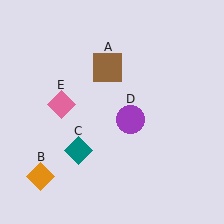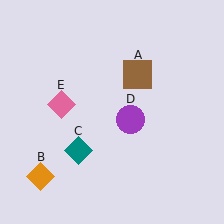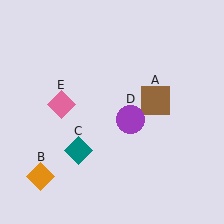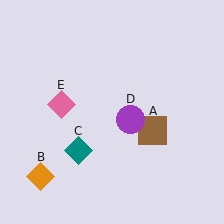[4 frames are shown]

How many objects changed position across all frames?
1 object changed position: brown square (object A).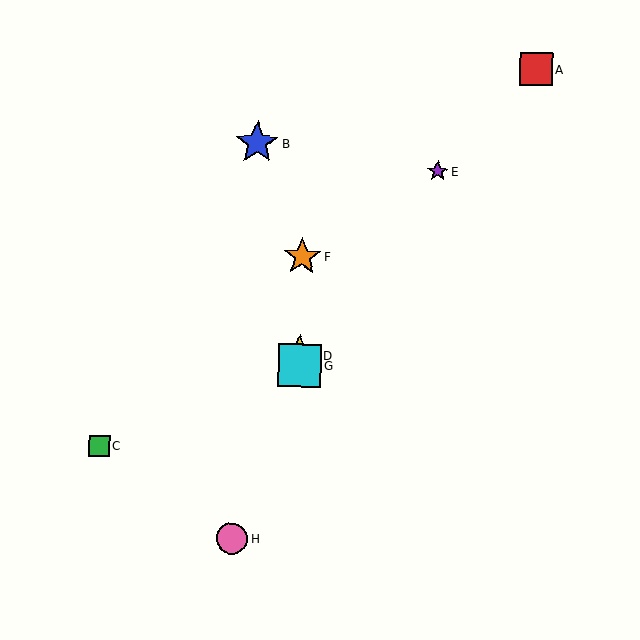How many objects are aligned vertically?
3 objects (D, F, G) are aligned vertically.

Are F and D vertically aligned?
Yes, both are at x≈302.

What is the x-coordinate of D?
Object D is at x≈300.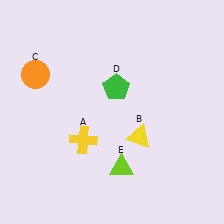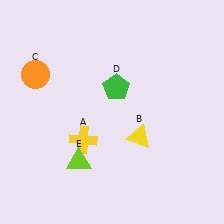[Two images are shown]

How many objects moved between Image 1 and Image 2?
1 object moved between the two images.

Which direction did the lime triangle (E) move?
The lime triangle (E) moved left.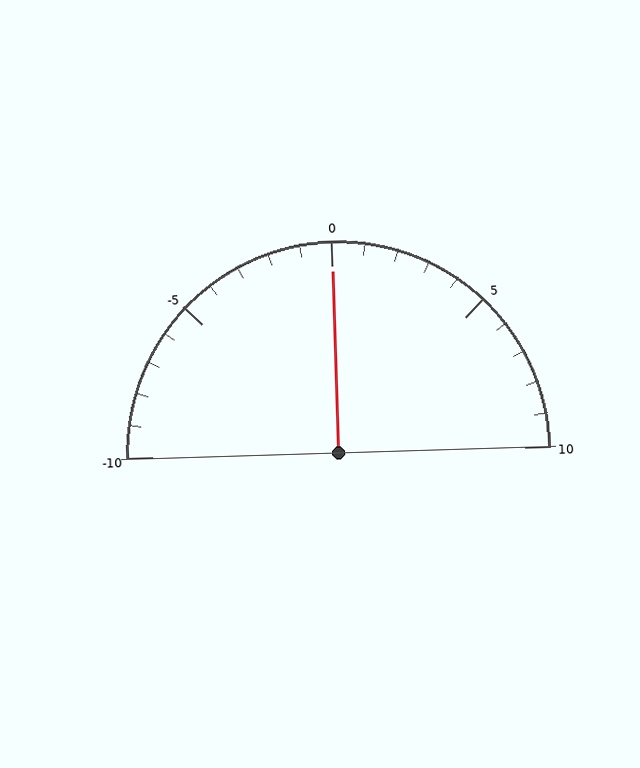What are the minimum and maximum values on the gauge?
The gauge ranges from -10 to 10.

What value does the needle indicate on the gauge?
The needle indicates approximately 0.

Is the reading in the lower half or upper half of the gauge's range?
The reading is in the upper half of the range (-10 to 10).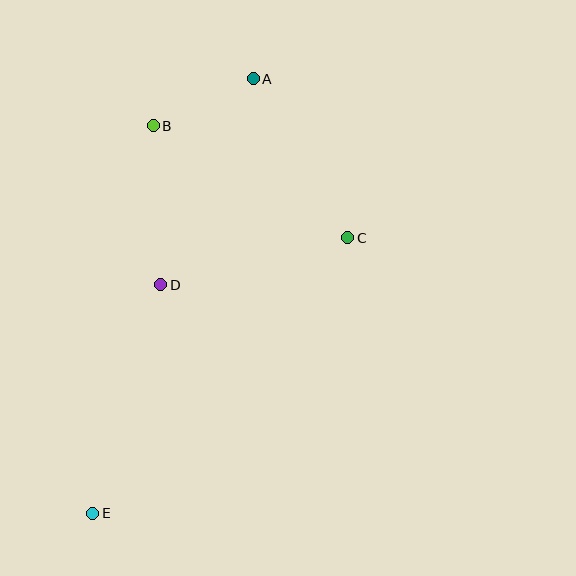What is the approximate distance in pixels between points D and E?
The distance between D and E is approximately 238 pixels.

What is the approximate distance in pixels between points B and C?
The distance between B and C is approximately 225 pixels.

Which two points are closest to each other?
Points A and B are closest to each other.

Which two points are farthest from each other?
Points A and E are farthest from each other.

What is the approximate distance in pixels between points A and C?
The distance between A and C is approximately 185 pixels.